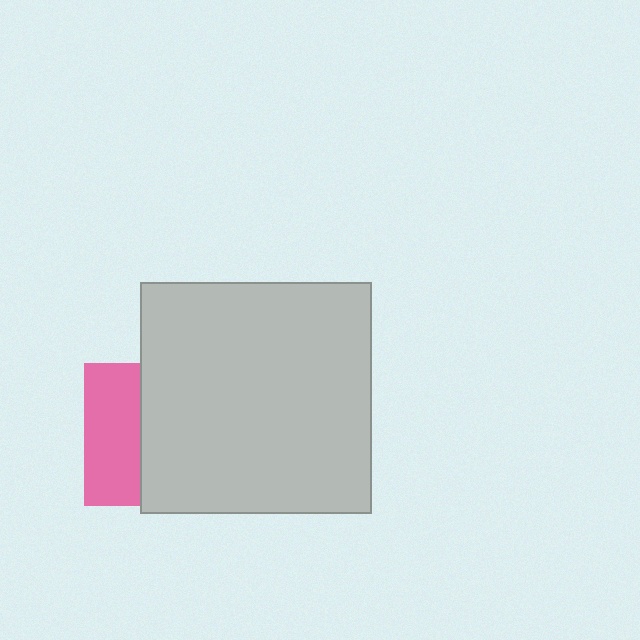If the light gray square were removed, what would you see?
You would see the complete pink square.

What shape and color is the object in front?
The object in front is a light gray square.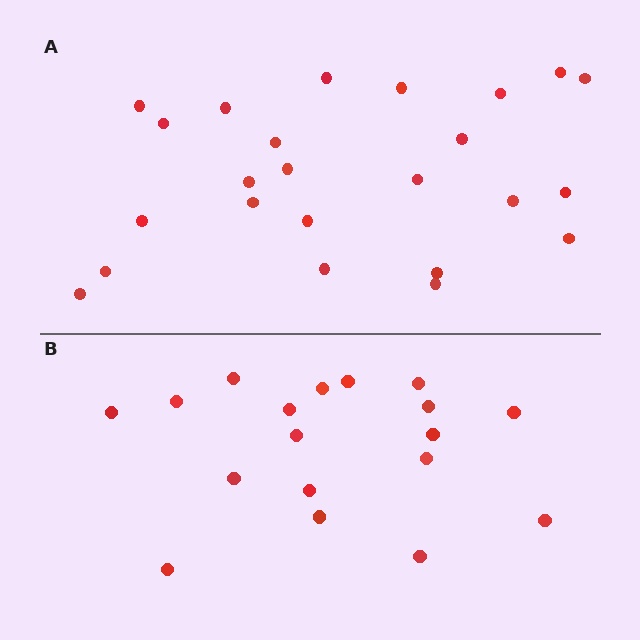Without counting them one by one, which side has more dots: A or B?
Region A (the top region) has more dots.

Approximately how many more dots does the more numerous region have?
Region A has about 6 more dots than region B.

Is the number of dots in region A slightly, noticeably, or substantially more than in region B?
Region A has noticeably more, but not dramatically so. The ratio is roughly 1.3 to 1.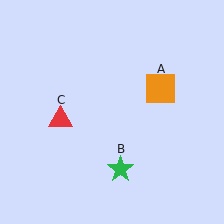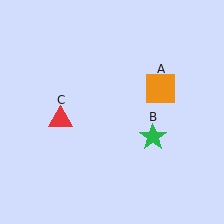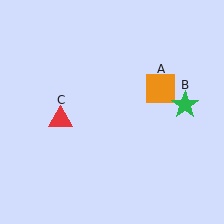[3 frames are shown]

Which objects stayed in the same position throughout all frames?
Orange square (object A) and red triangle (object C) remained stationary.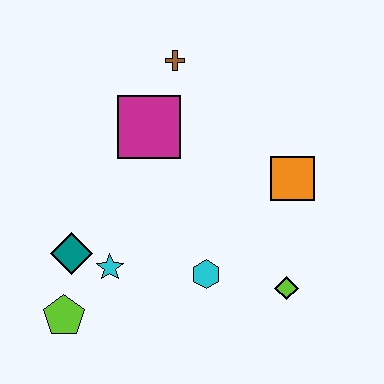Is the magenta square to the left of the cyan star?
No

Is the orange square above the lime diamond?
Yes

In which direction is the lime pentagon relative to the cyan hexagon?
The lime pentagon is to the left of the cyan hexagon.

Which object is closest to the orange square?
The lime diamond is closest to the orange square.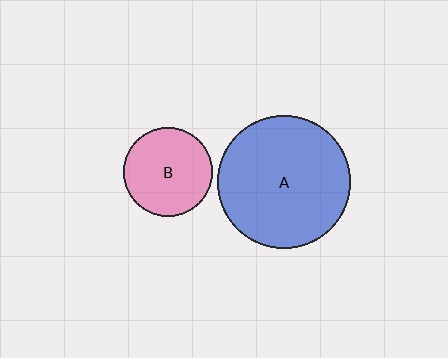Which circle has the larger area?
Circle A (blue).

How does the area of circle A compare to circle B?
Approximately 2.2 times.